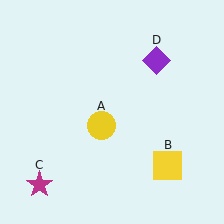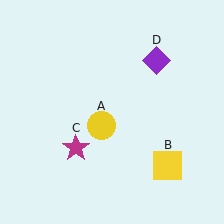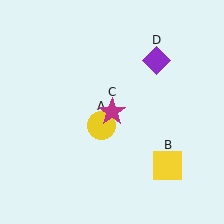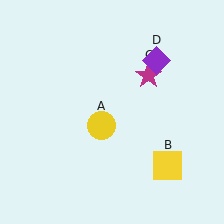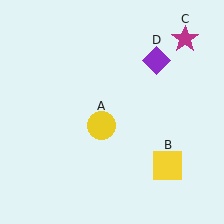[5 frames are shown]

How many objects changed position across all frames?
1 object changed position: magenta star (object C).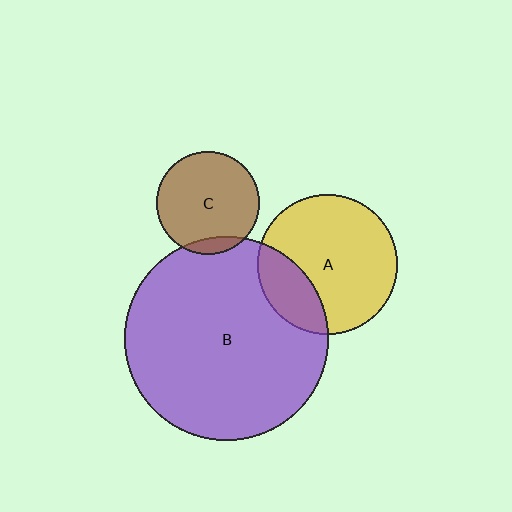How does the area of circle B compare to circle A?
Approximately 2.1 times.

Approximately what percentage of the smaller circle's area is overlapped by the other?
Approximately 10%.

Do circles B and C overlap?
Yes.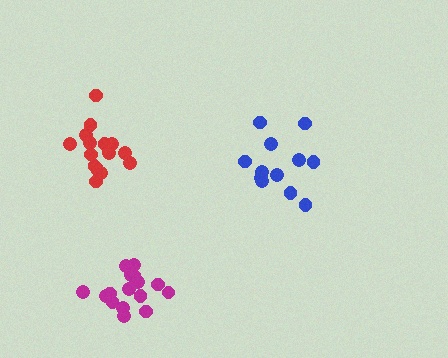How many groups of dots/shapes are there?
There are 3 groups.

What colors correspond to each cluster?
The clusters are colored: magenta, blue, red.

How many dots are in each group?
Group 1: 16 dots, Group 2: 12 dots, Group 3: 16 dots (44 total).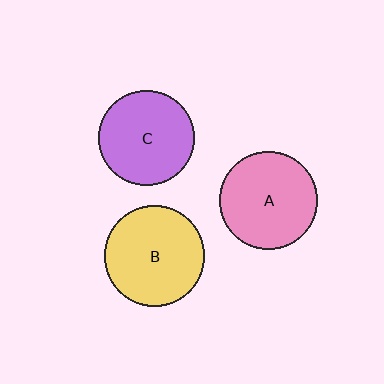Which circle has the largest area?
Circle B (yellow).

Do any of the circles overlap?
No, none of the circles overlap.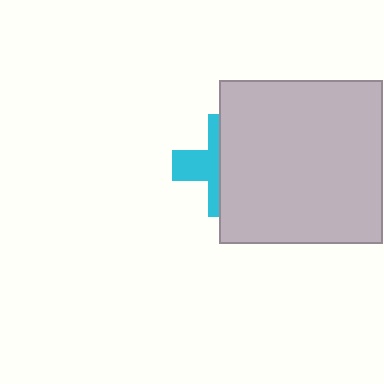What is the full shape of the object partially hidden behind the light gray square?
The partially hidden object is a cyan cross.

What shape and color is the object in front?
The object in front is a light gray square.